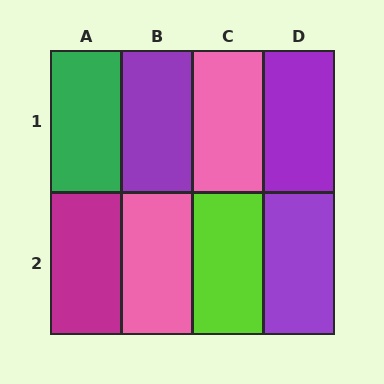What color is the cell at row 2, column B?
Pink.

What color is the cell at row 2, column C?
Lime.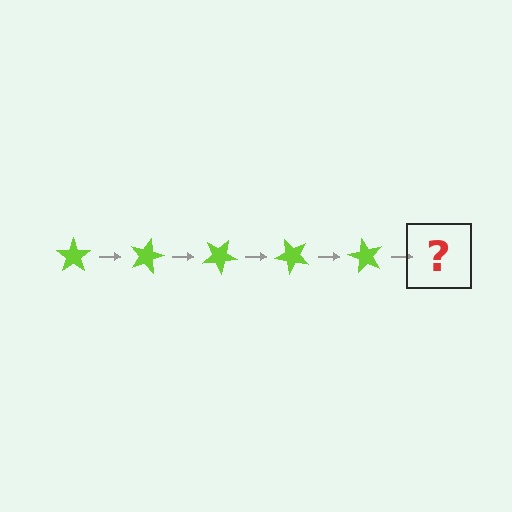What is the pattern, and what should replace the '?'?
The pattern is that the star rotates 15 degrees each step. The '?' should be a lime star rotated 75 degrees.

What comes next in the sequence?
The next element should be a lime star rotated 75 degrees.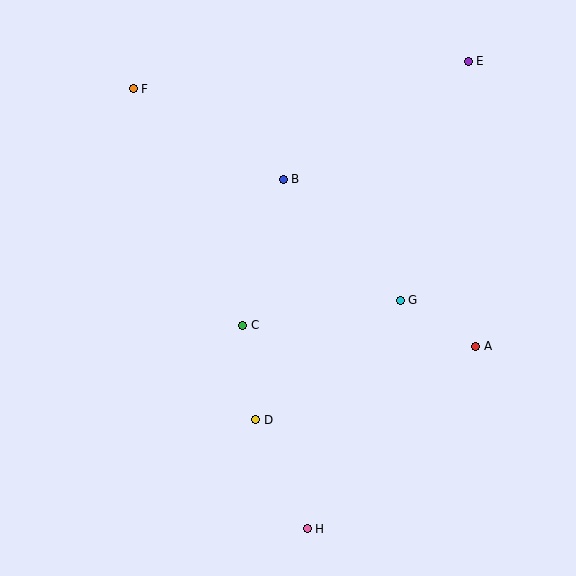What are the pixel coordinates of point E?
Point E is at (468, 61).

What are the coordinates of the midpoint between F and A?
The midpoint between F and A is at (305, 218).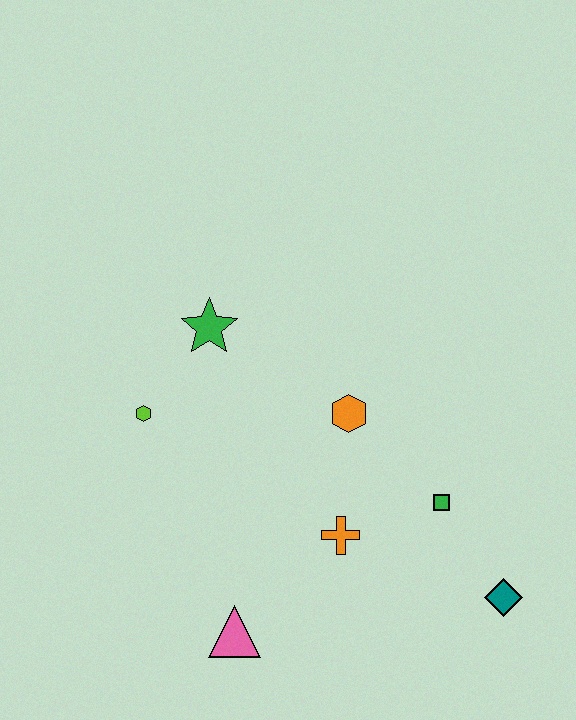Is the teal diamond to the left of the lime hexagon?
No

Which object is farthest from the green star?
The teal diamond is farthest from the green star.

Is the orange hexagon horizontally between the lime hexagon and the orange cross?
No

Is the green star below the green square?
No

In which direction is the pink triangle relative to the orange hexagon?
The pink triangle is below the orange hexagon.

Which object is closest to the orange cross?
The green square is closest to the orange cross.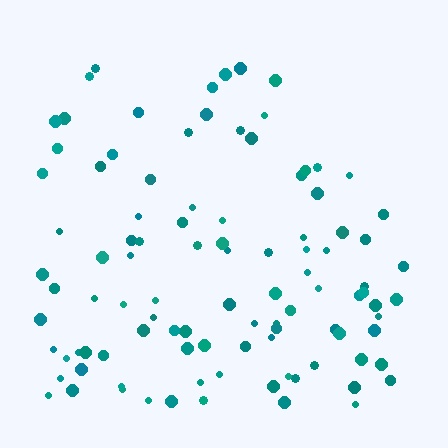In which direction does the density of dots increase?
From top to bottom, with the bottom side densest.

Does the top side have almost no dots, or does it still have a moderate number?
Still a moderate number, just noticeably fewer than the bottom.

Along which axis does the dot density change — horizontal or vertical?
Vertical.